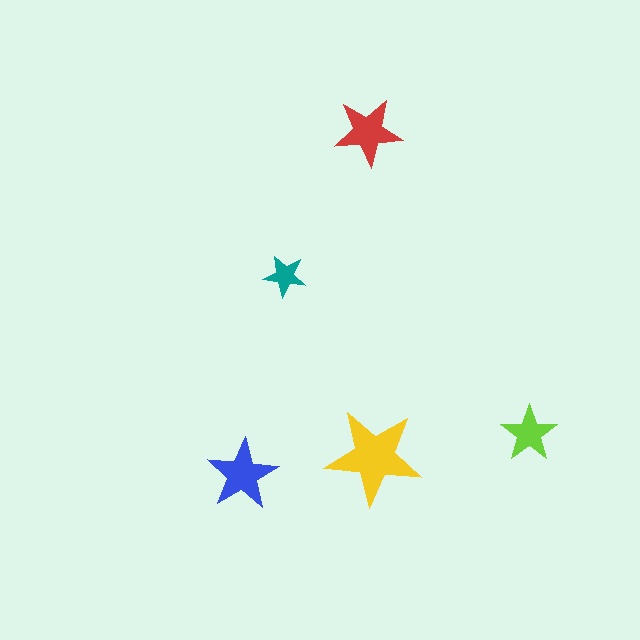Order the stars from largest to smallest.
the yellow one, the blue one, the red one, the lime one, the teal one.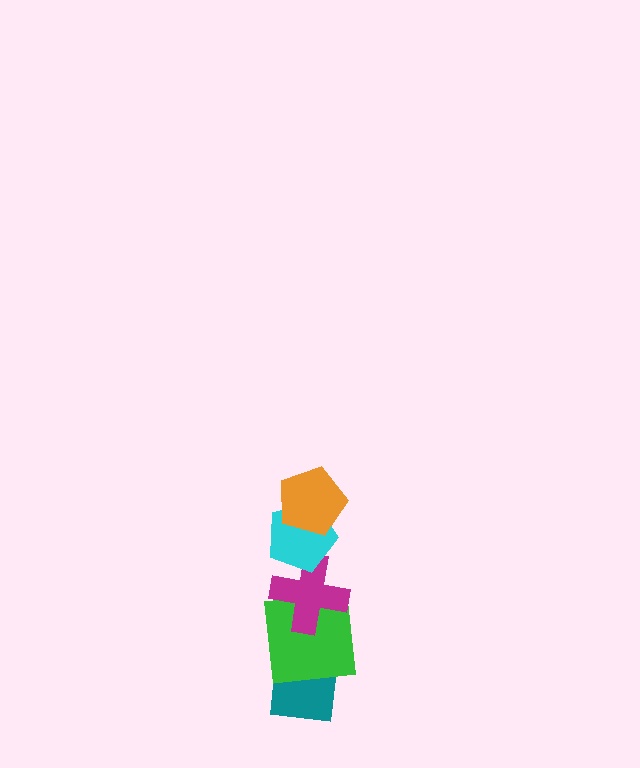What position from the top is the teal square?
The teal square is 5th from the top.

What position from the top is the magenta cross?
The magenta cross is 3rd from the top.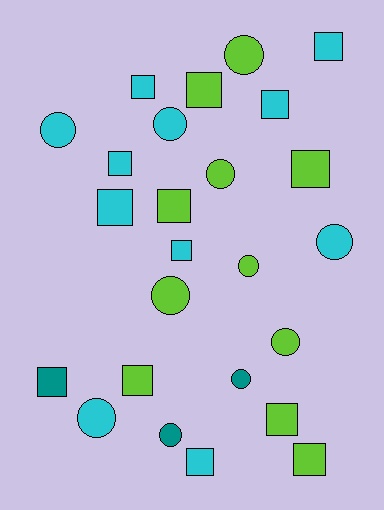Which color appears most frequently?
Lime, with 11 objects.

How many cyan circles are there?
There are 4 cyan circles.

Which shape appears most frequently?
Square, with 14 objects.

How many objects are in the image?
There are 25 objects.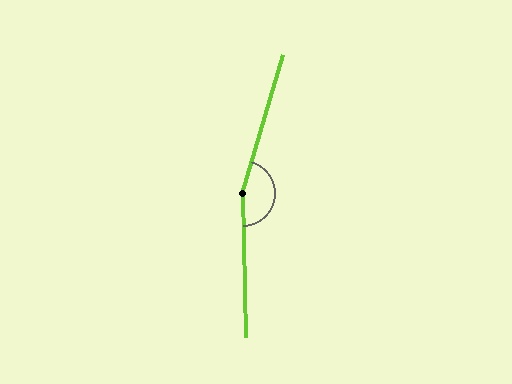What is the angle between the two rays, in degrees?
Approximately 163 degrees.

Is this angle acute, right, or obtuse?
It is obtuse.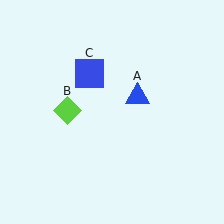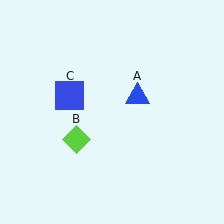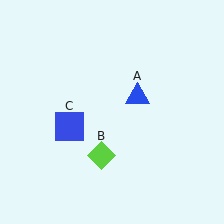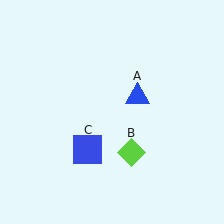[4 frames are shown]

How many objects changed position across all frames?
2 objects changed position: lime diamond (object B), blue square (object C).